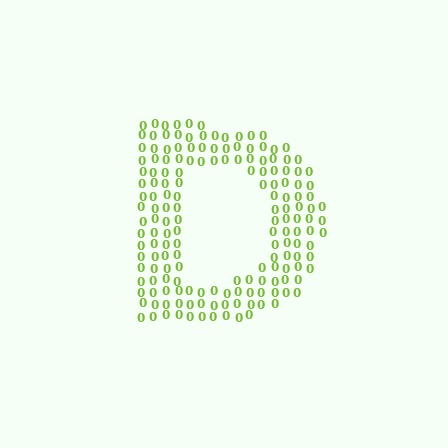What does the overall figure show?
The overall figure shows the letter D.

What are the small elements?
The small elements are digit 0's.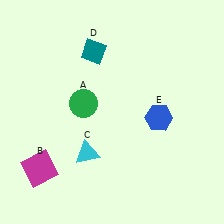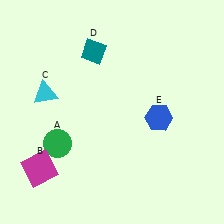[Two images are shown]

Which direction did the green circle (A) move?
The green circle (A) moved down.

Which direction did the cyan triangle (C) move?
The cyan triangle (C) moved up.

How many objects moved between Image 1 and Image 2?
2 objects moved between the two images.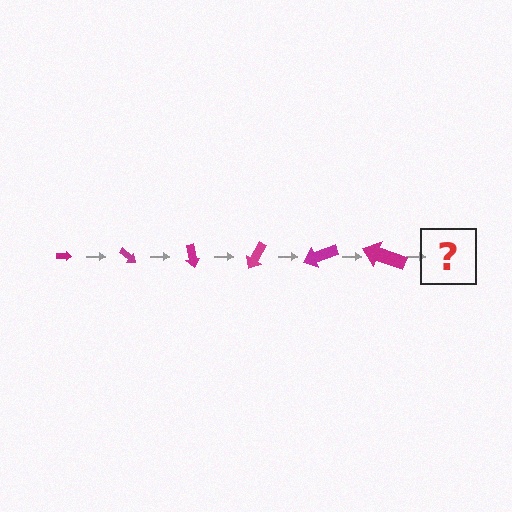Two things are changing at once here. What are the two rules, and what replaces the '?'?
The two rules are that the arrow grows larger each step and it rotates 40 degrees each step. The '?' should be an arrow, larger than the previous one and rotated 240 degrees from the start.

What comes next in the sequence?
The next element should be an arrow, larger than the previous one and rotated 240 degrees from the start.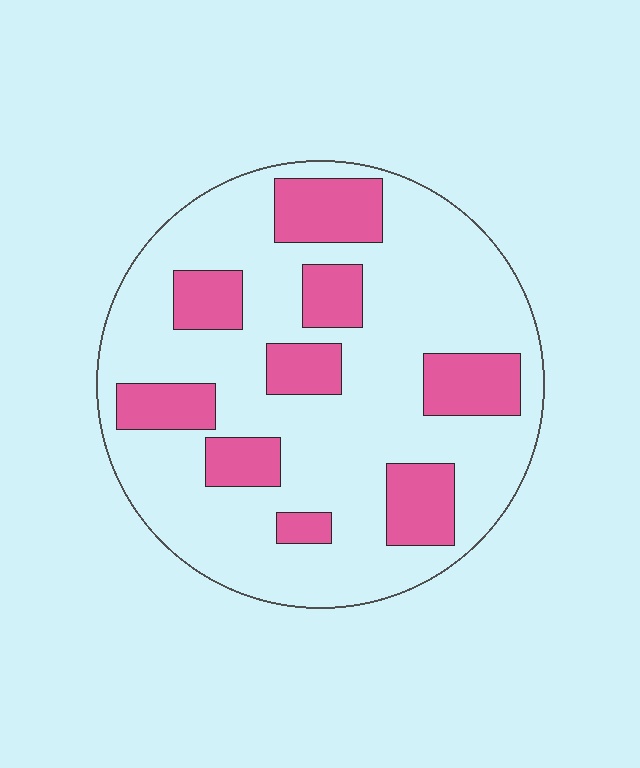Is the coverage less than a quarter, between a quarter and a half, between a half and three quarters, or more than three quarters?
Between a quarter and a half.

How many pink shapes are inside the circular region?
9.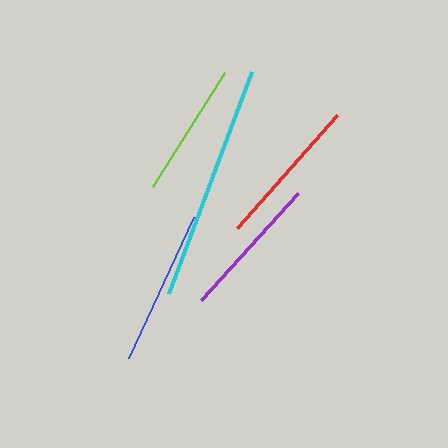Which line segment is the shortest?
The lime line is the shortest at approximately 136 pixels.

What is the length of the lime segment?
The lime segment is approximately 136 pixels long.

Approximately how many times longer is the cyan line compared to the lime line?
The cyan line is approximately 1.7 times the length of the lime line.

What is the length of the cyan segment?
The cyan segment is approximately 237 pixels long.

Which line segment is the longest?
The cyan line is the longest at approximately 237 pixels.